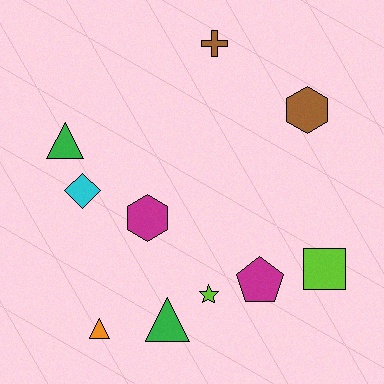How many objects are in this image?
There are 10 objects.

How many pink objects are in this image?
There are no pink objects.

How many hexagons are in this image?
There are 2 hexagons.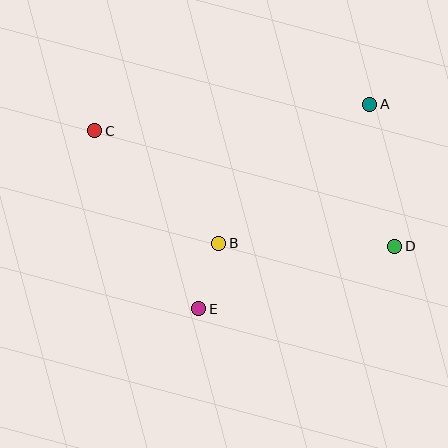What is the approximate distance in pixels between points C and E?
The distance between C and E is approximately 206 pixels.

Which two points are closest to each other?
Points B and E are closest to each other.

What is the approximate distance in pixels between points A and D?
The distance between A and D is approximately 144 pixels.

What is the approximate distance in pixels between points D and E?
The distance between D and E is approximately 206 pixels.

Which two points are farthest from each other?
Points C and D are farthest from each other.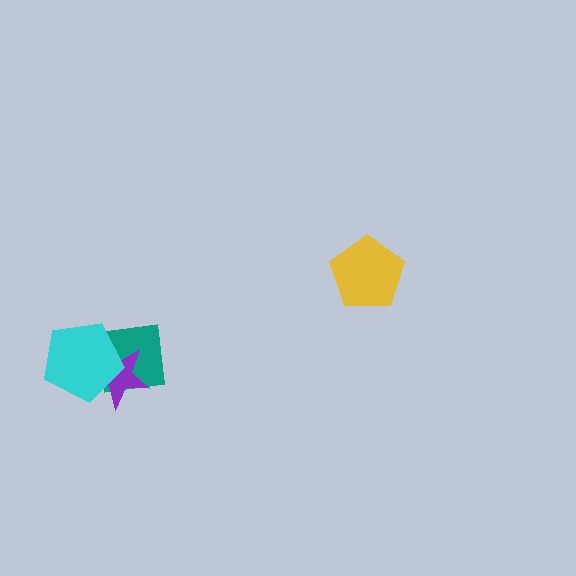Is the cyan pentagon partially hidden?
No, no other shape covers it.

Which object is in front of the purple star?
The cyan pentagon is in front of the purple star.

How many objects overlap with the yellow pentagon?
0 objects overlap with the yellow pentagon.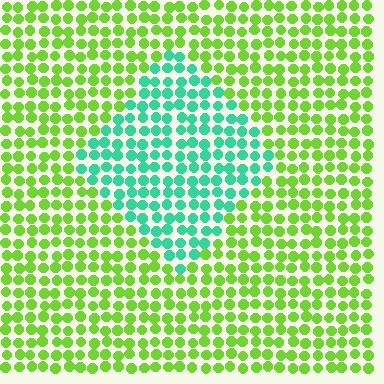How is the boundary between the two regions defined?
The boundary is defined purely by a slight shift in hue (about 62 degrees). Spacing, size, and orientation are identical on both sides.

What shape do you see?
I see a diamond.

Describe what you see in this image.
The image is filled with small lime elements in a uniform arrangement. A diamond-shaped region is visible where the elements are tinted to a slightly different hue, forming a subtle color boundary.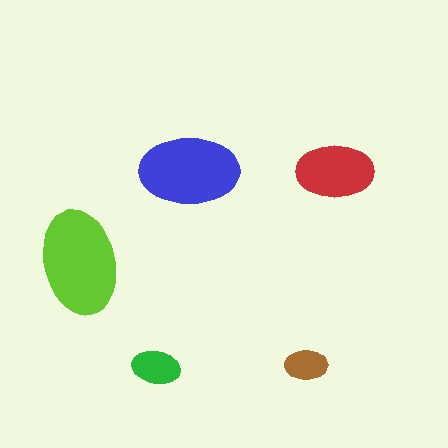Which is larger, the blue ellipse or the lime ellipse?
The lime one.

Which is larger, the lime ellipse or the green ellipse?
The lime one.